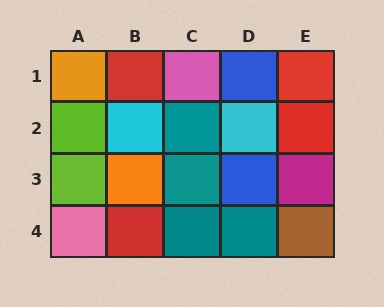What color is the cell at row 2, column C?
Teal.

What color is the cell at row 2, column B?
Cyan.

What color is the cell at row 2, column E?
Red.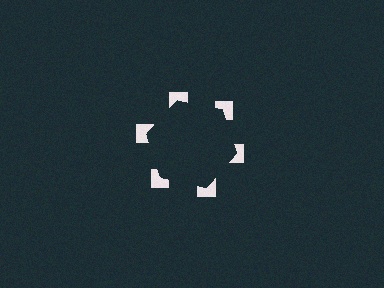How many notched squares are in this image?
There are 6 — one at each vertex of the illusory hexagon.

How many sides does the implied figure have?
6 sides.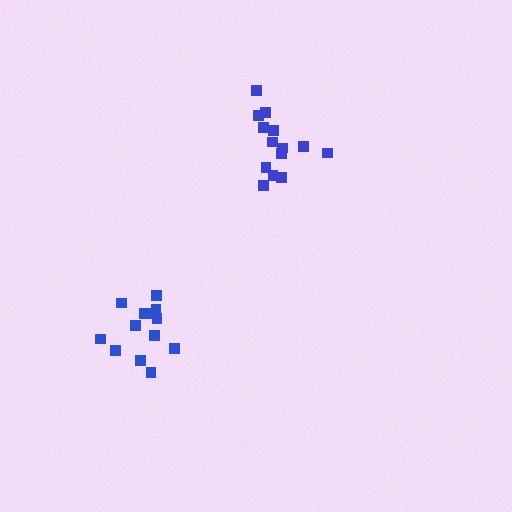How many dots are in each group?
Group 1: 14 dots, Group 2: 13 dots (27 total).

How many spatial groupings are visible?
There are 2 spatial groupings.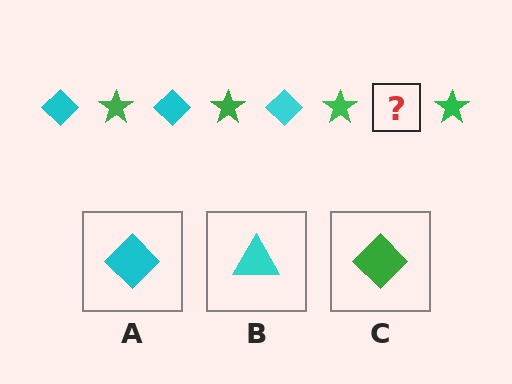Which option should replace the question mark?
Option A.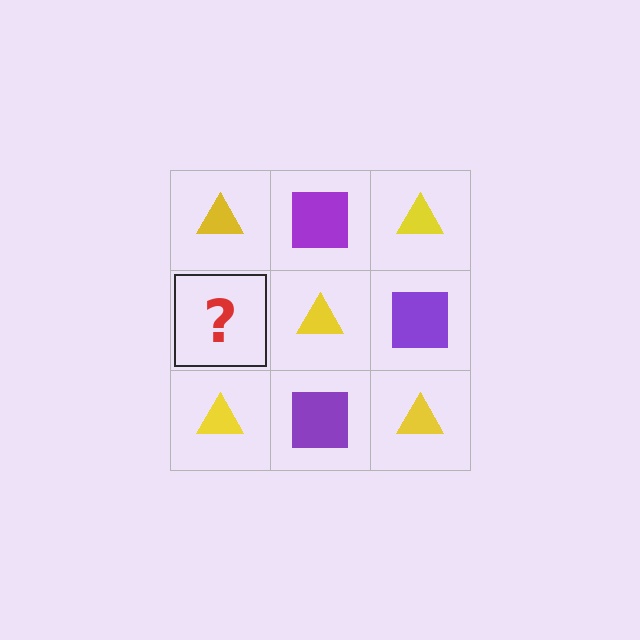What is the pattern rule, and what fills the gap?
The rule is that it alternates yellow triangle and purple square in a checkerboard pattern. The gap should be filled with a purple square.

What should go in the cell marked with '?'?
The missing cell should contain a purple square.